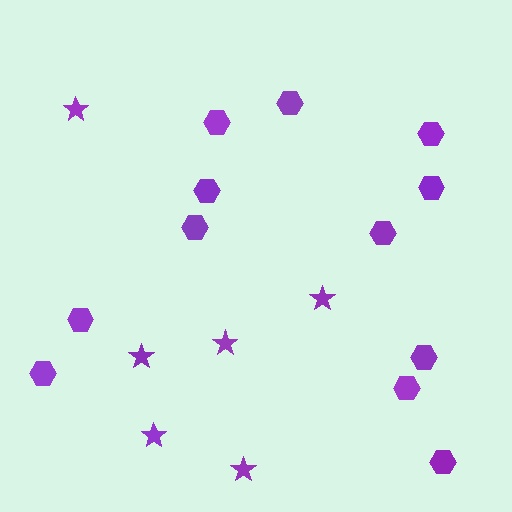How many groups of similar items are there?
There are 2 groups: one group of stars (6) and one group of hexagons (12).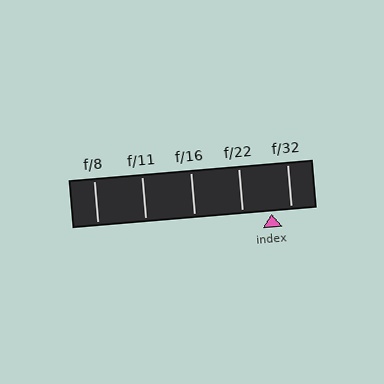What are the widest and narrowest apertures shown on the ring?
The widest aperture shown is f/8 and the narrowest is f/32.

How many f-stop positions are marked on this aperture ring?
There are 5 f-stop positions marked.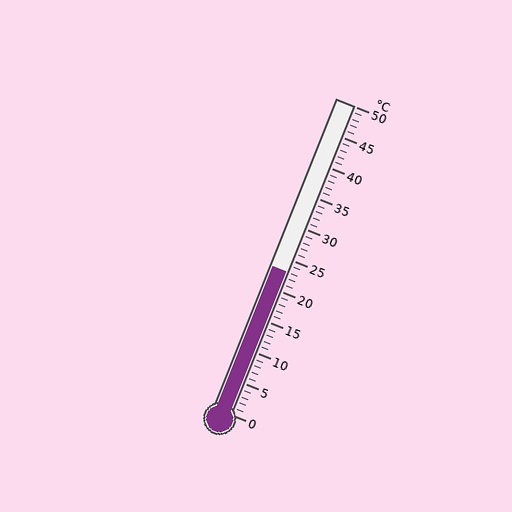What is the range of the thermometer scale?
The thermometer scale ranges from 0°C to 50°C.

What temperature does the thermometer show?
The thermometer shows approximately 23°C.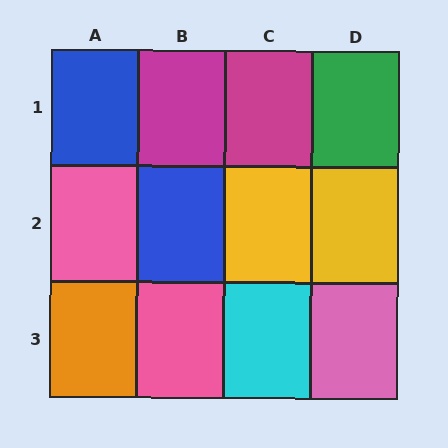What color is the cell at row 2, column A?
Pink.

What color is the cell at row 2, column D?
Yellow.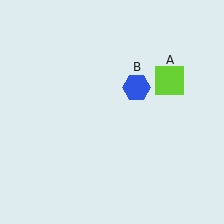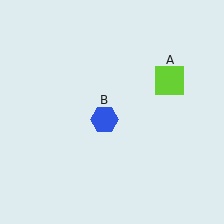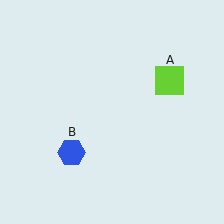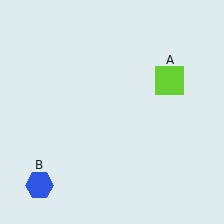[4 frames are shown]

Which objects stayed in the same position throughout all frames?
Lime square (object A) remained stationary.